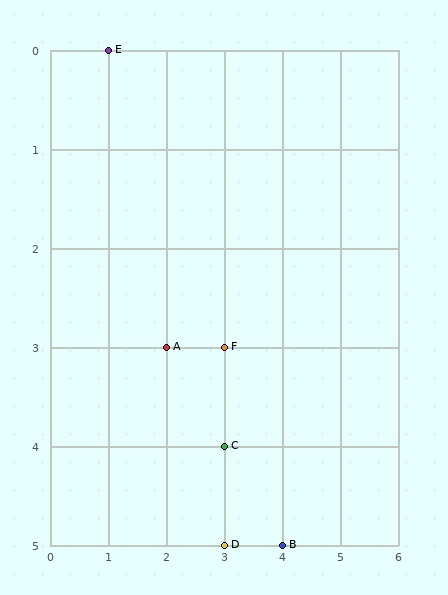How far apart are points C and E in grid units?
Points C and E are 2 columns and 4 rows apart (about 4.5 grid units diagonally).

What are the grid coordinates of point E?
Point E is at grid coordinates (1, 0).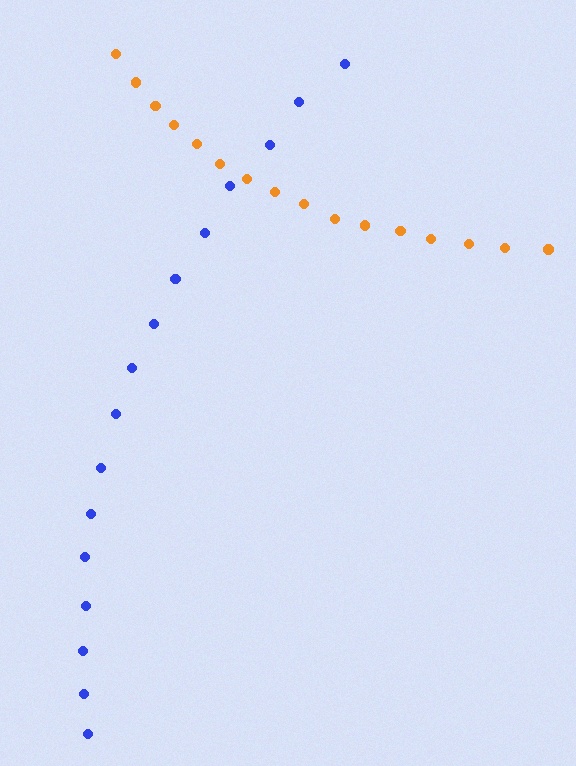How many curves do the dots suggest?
There are 2 distinct paths.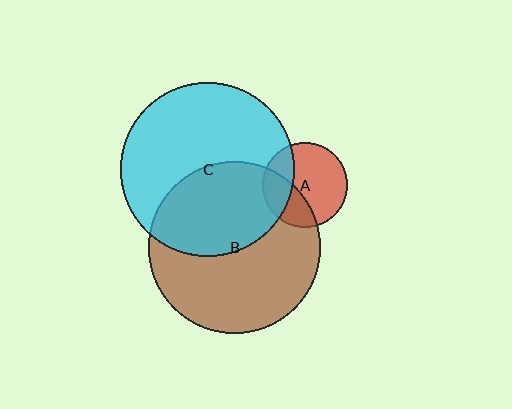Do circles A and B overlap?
Yes.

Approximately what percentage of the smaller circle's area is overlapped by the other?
Approximately 35%.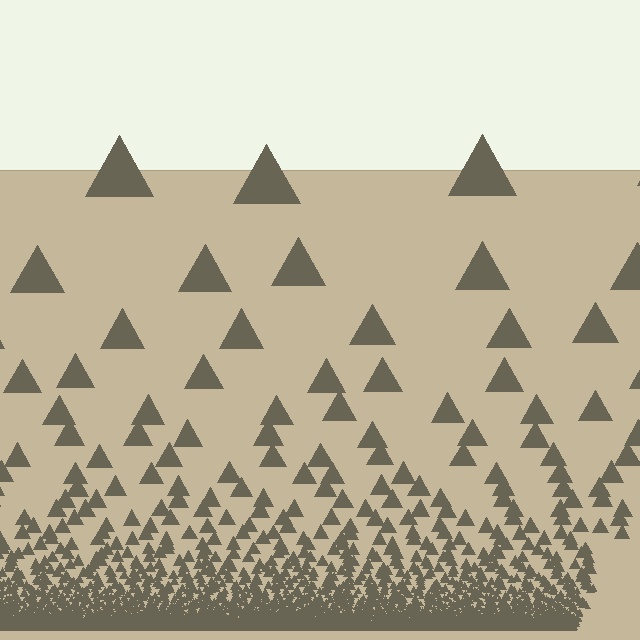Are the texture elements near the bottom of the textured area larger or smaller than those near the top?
Smaller. The gradient is inverted — elements near the bottom are smaller and denser.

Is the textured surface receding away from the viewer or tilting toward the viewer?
The surface appears to tilt toward the viewer. Texture elements get larger and sparser toward the top.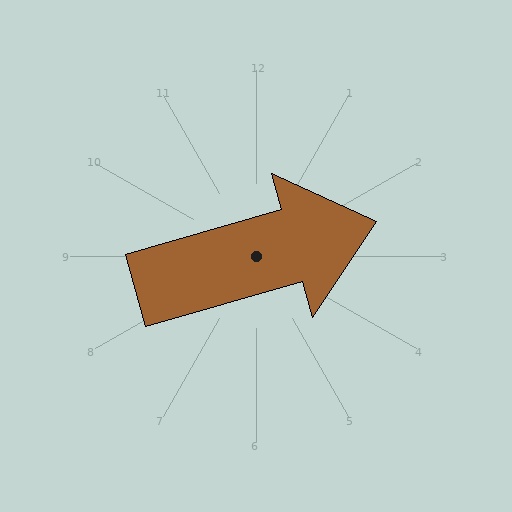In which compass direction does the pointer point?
East.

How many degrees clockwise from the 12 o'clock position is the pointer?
Approximately 74 degrees.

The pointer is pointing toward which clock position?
Roughly 2 o'clock.